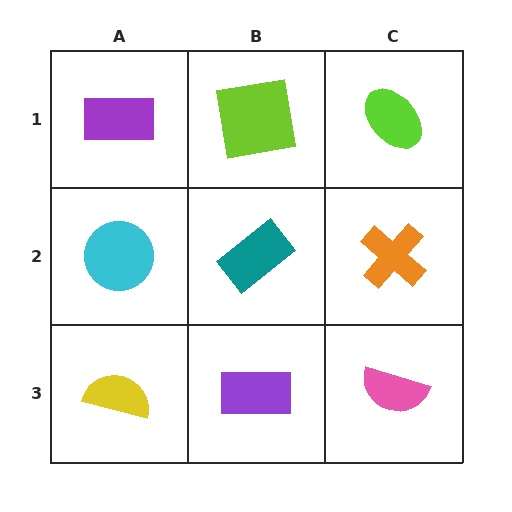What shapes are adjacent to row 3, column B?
A teal rectangle (row 2, column B), a yellow semicircle (row 3, column A), a pink semicircle (row 3, column C).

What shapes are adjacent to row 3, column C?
An orange cross (row 2, column C), a purple rectangle (row 3, column B).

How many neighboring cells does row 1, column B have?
3.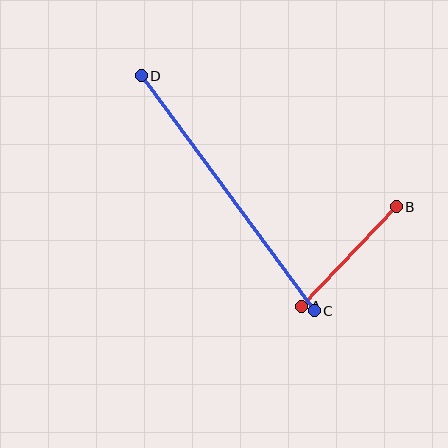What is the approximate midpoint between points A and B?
The midpoint is at approximately (349, 256) pixels.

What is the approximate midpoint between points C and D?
The midpoint is at approximately (228, 193) pixels.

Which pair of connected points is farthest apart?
Points C and D are farthest apart.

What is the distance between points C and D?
The distance is approximately 292 pixels.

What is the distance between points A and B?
The distance is approximately 137 pixels.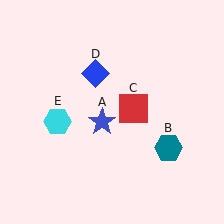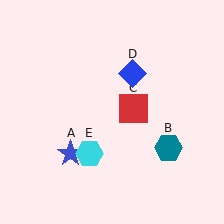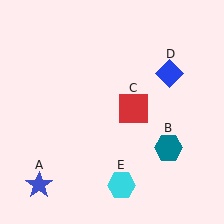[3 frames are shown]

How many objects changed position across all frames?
3 objects changed position: blue star (object A), blue diamond (object D), cyan hexagon (object E).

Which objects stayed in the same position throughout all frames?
Teal hexagon (object B) and red square (object C) remained stationary.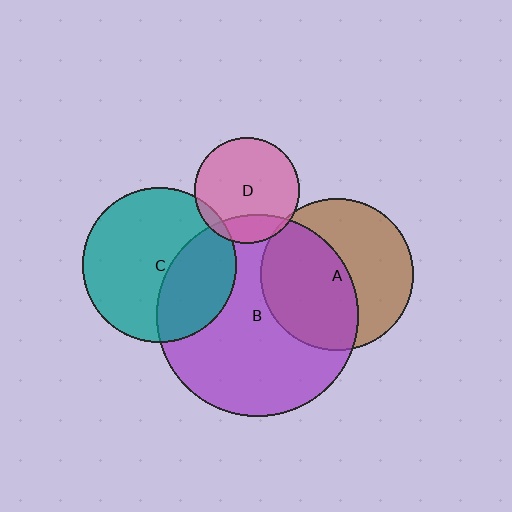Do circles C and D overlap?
Yes.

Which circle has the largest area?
Circle B (purple).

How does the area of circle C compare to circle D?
Approximately 2.2 times.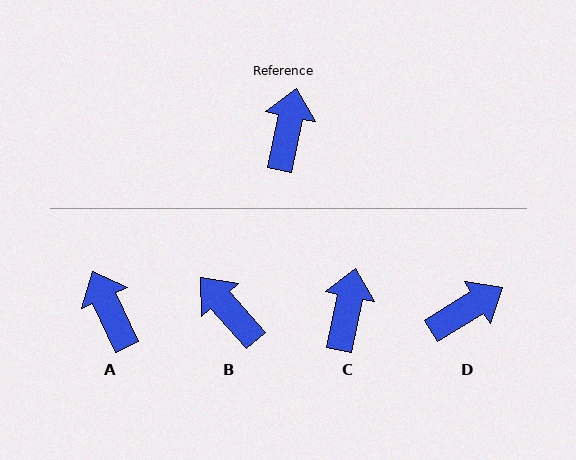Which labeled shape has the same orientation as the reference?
C.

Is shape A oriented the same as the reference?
No, it is off by about 36 degrees.